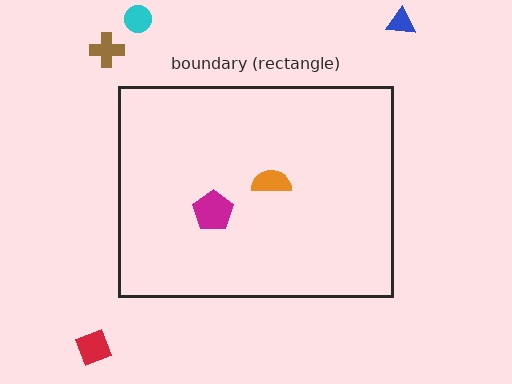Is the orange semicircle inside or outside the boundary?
Inside.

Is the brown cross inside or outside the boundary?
Outside.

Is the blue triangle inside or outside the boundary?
Outside.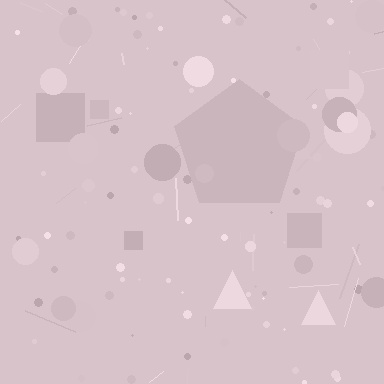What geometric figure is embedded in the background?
A pentagon is embedded in the background.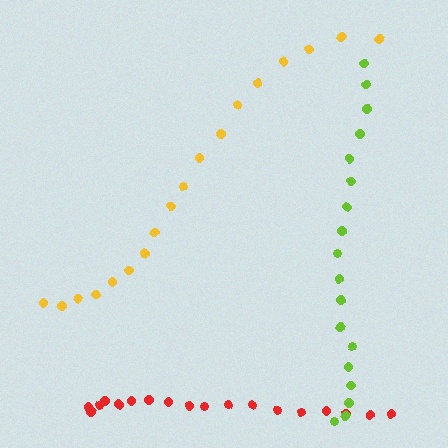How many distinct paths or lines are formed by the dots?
There are 3 distinct paths.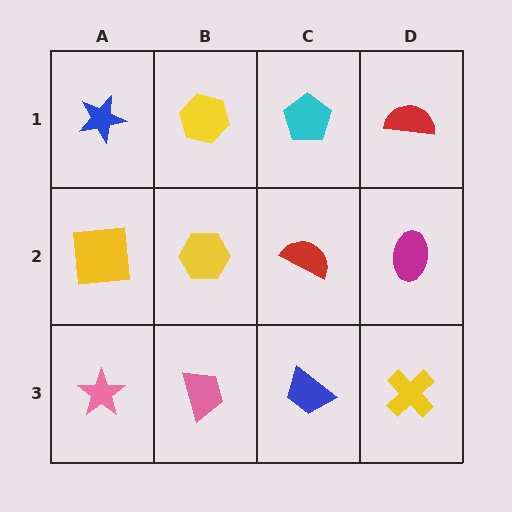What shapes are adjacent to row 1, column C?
A red semicircle (row 2, column C), a yellow hexagon (row 1, column B), a red semicircle (row 1, column D).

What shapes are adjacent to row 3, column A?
A yellow square (row 2, column A), a pink trapezoid (row 3, column B).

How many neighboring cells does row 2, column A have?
3.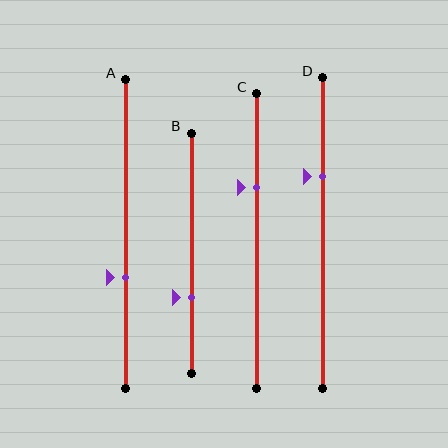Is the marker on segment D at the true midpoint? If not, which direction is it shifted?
No, the marker on segment D is shifted upward by about 18% of the segment length.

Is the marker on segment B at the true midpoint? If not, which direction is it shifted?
No, the marker on segment B is shifted downward by about 19% of the segment length.